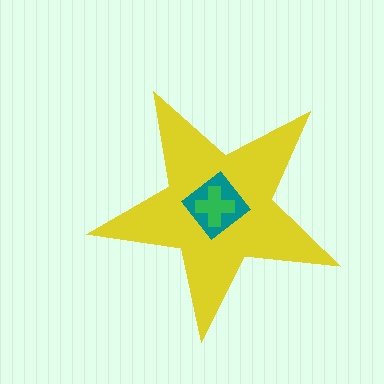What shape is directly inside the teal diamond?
The green cross.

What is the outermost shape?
The yellow star.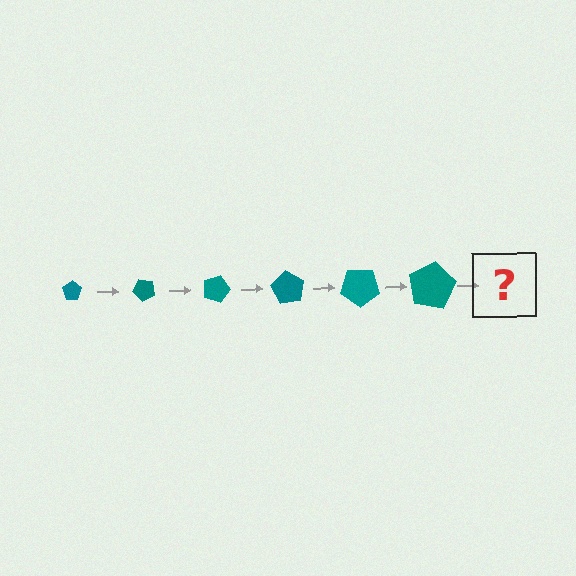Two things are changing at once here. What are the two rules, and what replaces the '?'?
The two rules are that the pentagon grows larger each step and it rotates 45 degrees each step. The '?' should be a pentagon, larger than the previous one and rotated 270 degrees from the start.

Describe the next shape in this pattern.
It should be a pentagon, larger than the previous one and rotated 270 degrees from the start.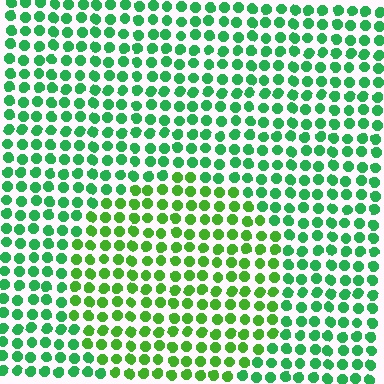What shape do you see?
I see a circle.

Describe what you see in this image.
The image is filled with small green elements in a uniform arrangement. A circle-shaped region is visible where the elements are tinted to a slightly different hue, forming a subtle color boundary.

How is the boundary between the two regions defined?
The boundary is defined purely by a slight shift in hue (about 29 degrees). Spacing, size, and orientation are identical on both sides.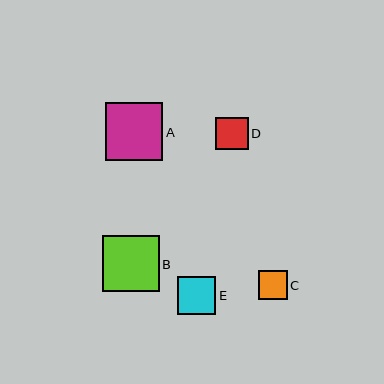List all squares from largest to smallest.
From largest to smallest: A, B, E, D, C.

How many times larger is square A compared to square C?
Square A is approximately 2.0 times the size of square C.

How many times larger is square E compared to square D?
Square E is approximately 1.2 times the size of square D.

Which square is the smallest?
Square C is the smallest with a size of approximately 29 pixels.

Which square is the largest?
Square A is the largest with a size of approximately 58 pixels.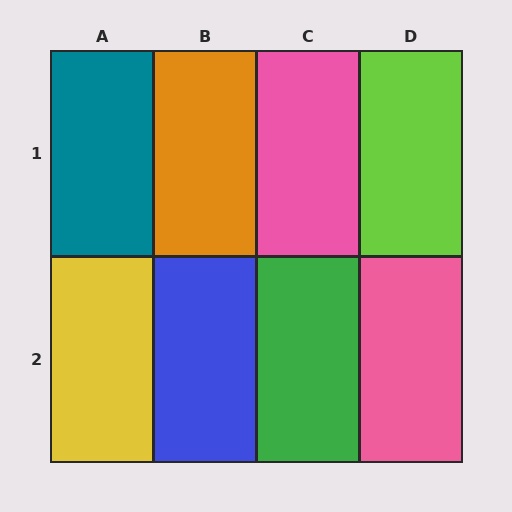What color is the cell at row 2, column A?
Yellow.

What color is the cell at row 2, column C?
Green.